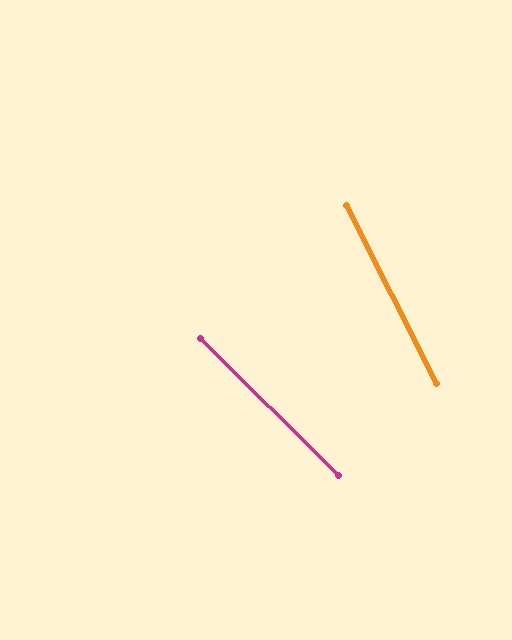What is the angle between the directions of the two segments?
Approximately 18 degrees.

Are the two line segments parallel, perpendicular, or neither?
Neither parallel nor perpendicular — they differ by about 18°.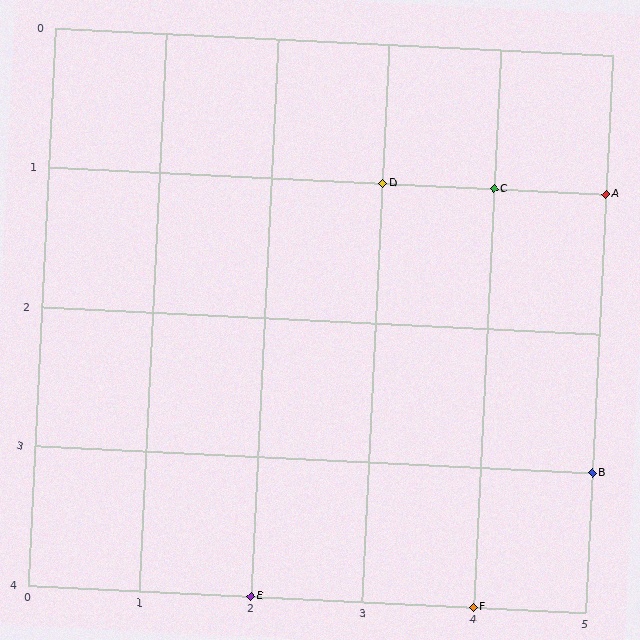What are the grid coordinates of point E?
Point E is at grid coordinates (2, 4).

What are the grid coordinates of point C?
Point C is at grid coordinates (4, 1).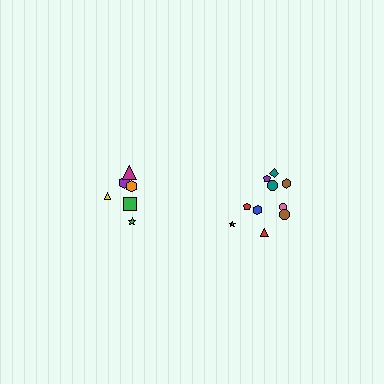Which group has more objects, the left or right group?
The right group.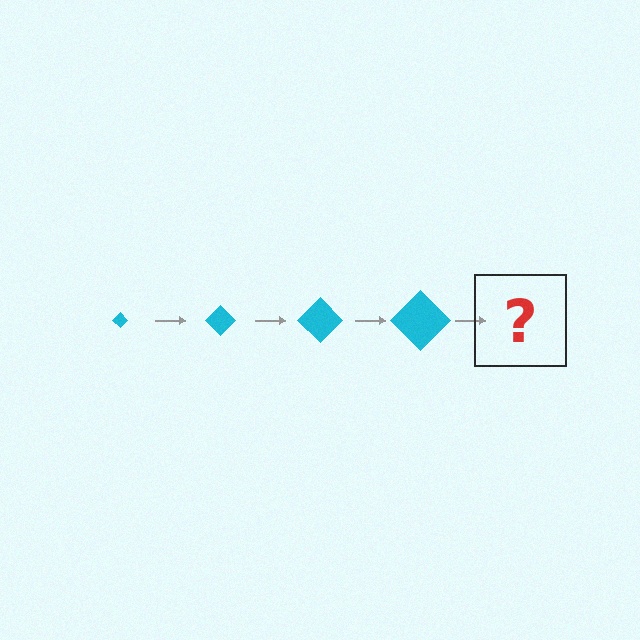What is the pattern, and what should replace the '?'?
The pattern is that the diamond gets progressively larger each step. The '?' should be a cyan diamond, larger than the previous one.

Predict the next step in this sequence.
The next step is a cyan diamond, larger than the previous one.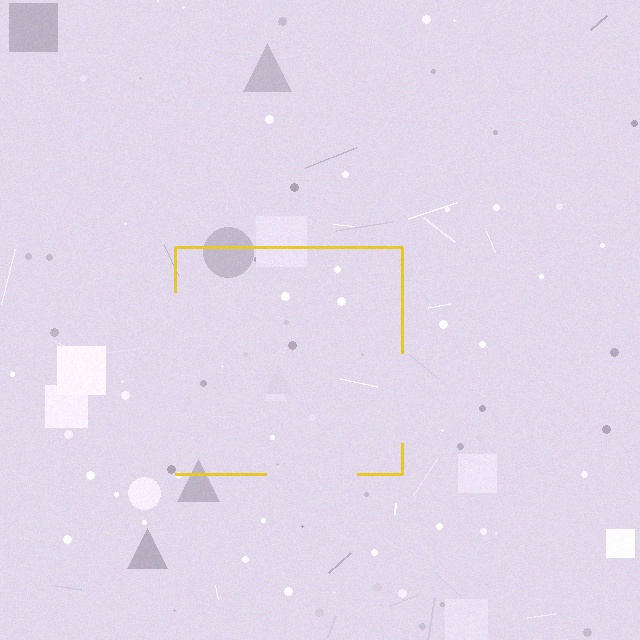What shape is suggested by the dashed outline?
The dashed outline suggests a square.